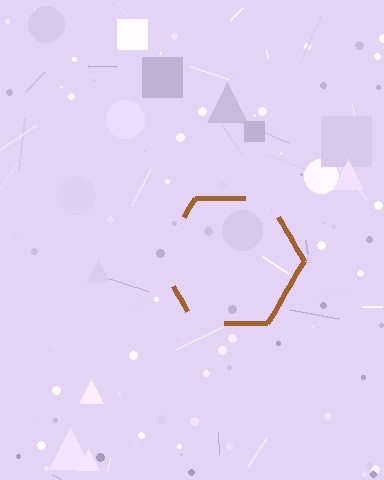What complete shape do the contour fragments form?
The contour fragments form a hexagon.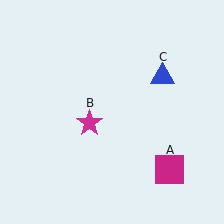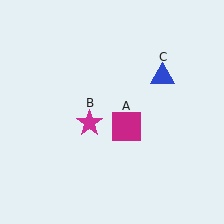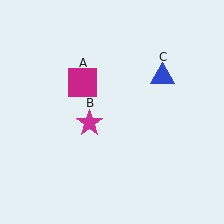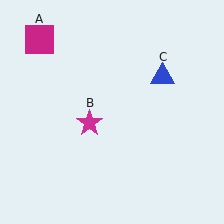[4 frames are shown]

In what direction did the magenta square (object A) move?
The magenta square (object A) moved up and to the left.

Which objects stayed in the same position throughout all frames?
Magenta star (object B) and blue triangle (object C) remained stationary.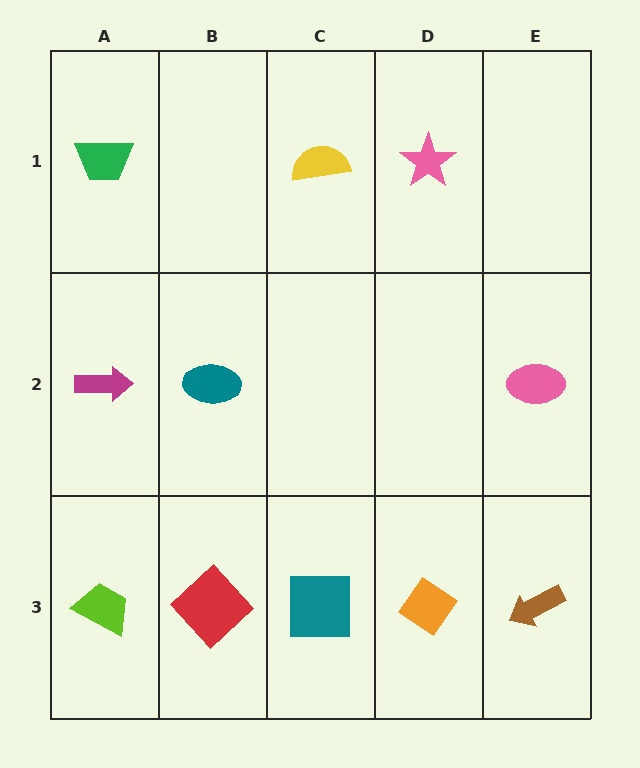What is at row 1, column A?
A green trapezoid.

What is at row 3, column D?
An orange diamond.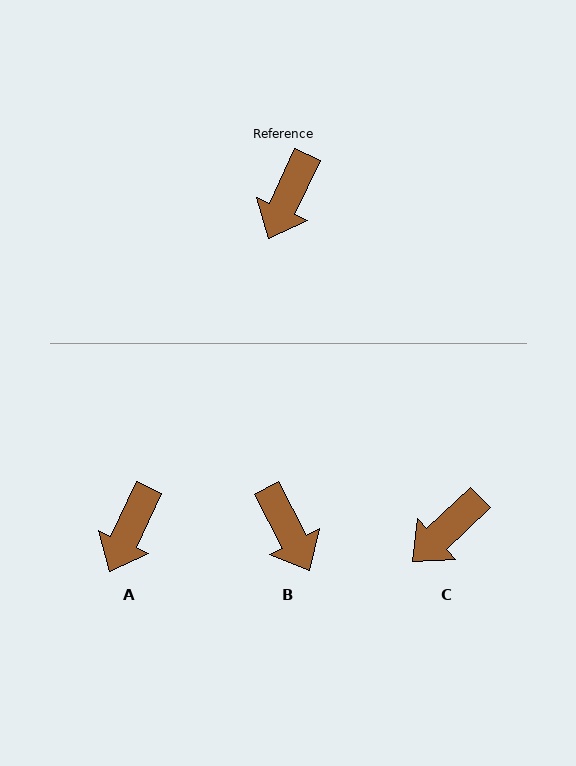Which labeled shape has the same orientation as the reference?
A.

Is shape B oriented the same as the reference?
No, it is off by about 52 degrees.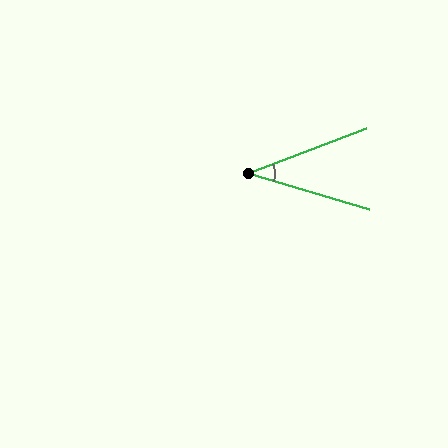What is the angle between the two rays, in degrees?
Approximately 37 degrees.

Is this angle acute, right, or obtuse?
It is acute.